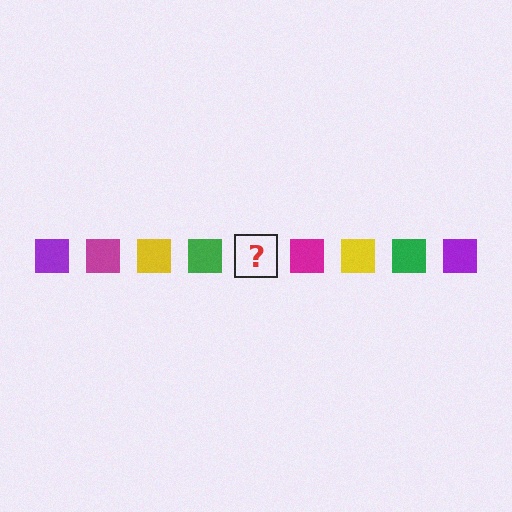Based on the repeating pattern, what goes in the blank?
The blank should be a purple square.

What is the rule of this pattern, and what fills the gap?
The rule is that the pattern cycles through purple, magenta, yellow, green squares. The gap should be filled with a purple square.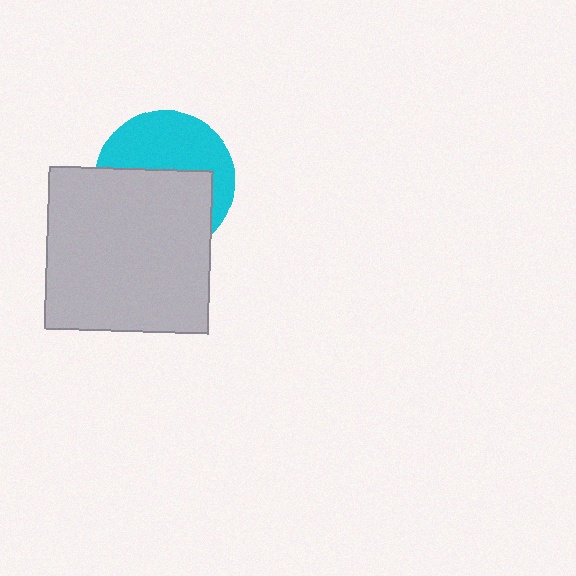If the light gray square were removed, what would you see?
You would see the complete cyan circle.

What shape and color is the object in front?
The object in front is a light gray square.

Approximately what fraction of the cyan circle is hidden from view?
Roughly 54% of the cyan circle is hidden behind the light gray square.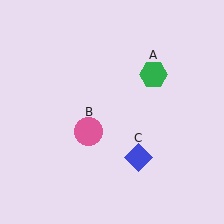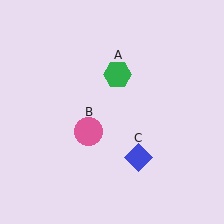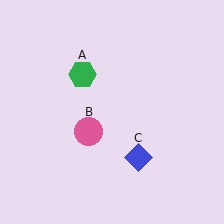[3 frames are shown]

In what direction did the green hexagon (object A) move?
The green hexagon (object A) moved left.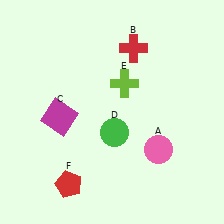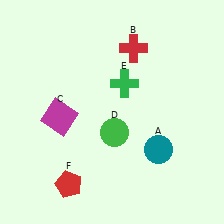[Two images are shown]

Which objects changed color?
A changed from pink to teal. E changed from lime to green.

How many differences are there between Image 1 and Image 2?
There are 2 differences between the two images.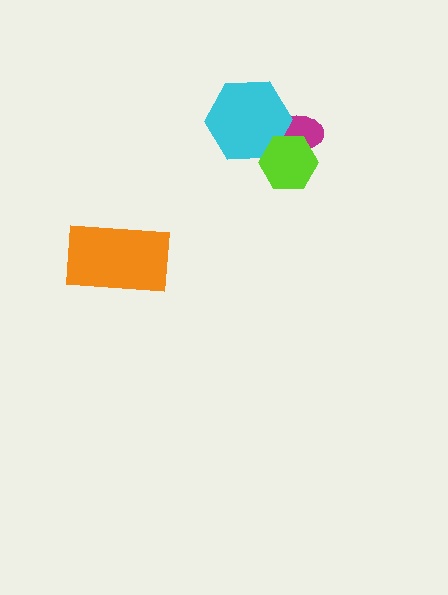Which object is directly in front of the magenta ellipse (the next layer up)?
The cyan hexagon is directly in front of the magenta ellipse.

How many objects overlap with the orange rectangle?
0 objects overlap with the orange rectangle.